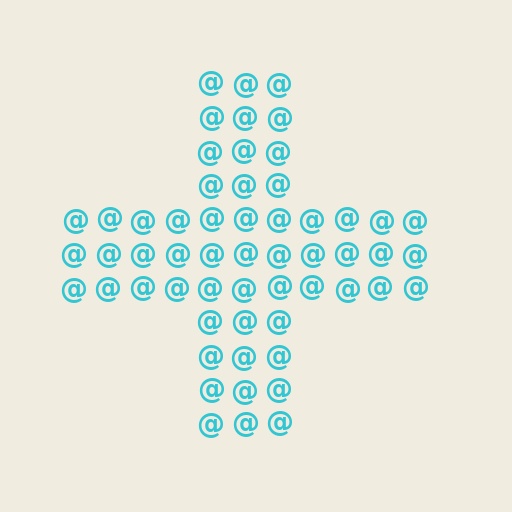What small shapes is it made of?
It is made of small at signs.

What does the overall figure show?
The overall figure shows a cross.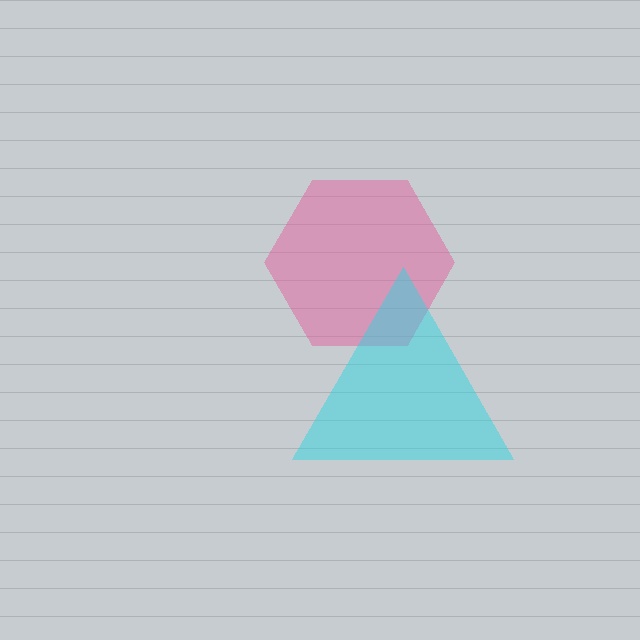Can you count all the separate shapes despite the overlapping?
Yes, there are 2 separate shapes.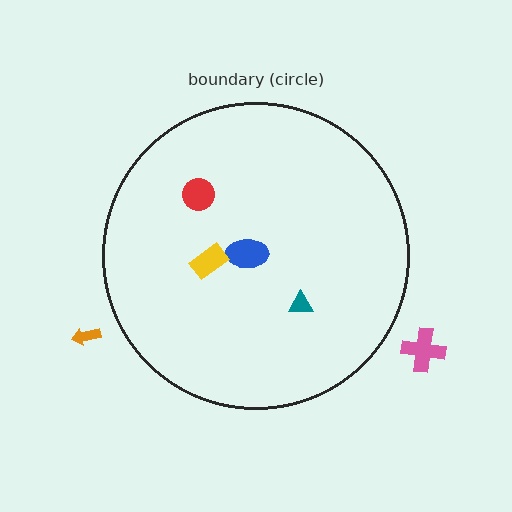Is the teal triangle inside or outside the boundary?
Inside.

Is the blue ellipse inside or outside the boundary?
Inside.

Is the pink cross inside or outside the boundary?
Outside.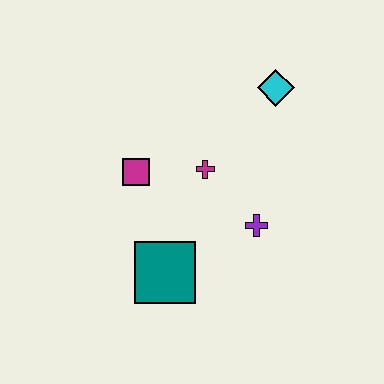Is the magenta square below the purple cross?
No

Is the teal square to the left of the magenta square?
No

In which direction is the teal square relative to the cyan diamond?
The teal square is below the cyan diamond.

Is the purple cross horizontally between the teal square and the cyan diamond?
Yes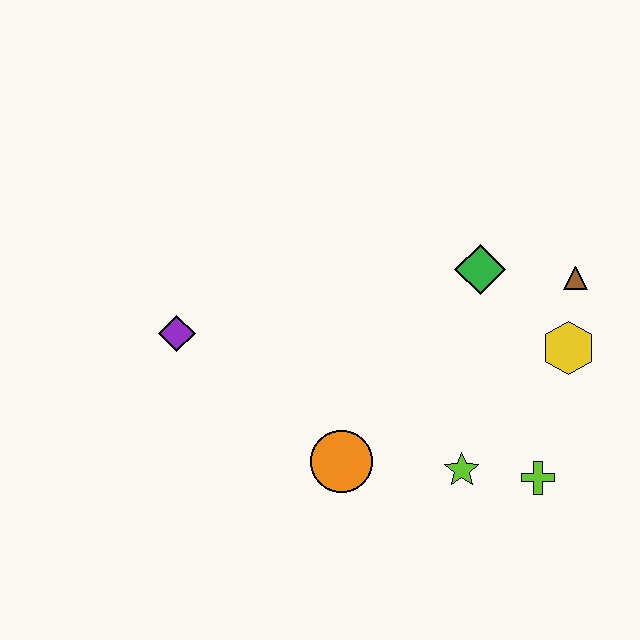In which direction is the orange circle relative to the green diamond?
The orange circle is below the green diamond.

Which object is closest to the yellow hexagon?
The brown triangle is closest to the yellow hexagon.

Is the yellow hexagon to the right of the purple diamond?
Yes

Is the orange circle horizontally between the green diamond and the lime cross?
No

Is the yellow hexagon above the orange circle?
Yes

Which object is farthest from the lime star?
The purple diamond is farthest from the lime star.